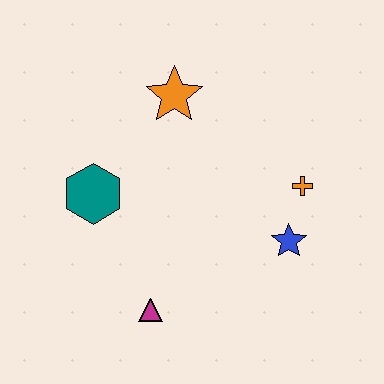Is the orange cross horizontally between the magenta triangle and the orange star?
No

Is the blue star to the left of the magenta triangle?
No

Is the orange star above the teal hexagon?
Yes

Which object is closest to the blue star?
The orange cross is closest to the blue star.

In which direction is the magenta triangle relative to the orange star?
The magenta triangle is below the orange star.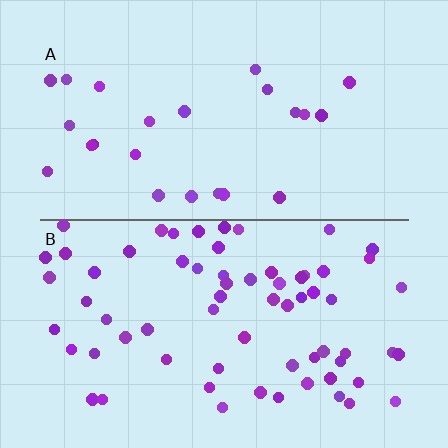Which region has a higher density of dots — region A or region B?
B (the bottom).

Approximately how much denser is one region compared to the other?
Approximately 2.8× — region B over region A.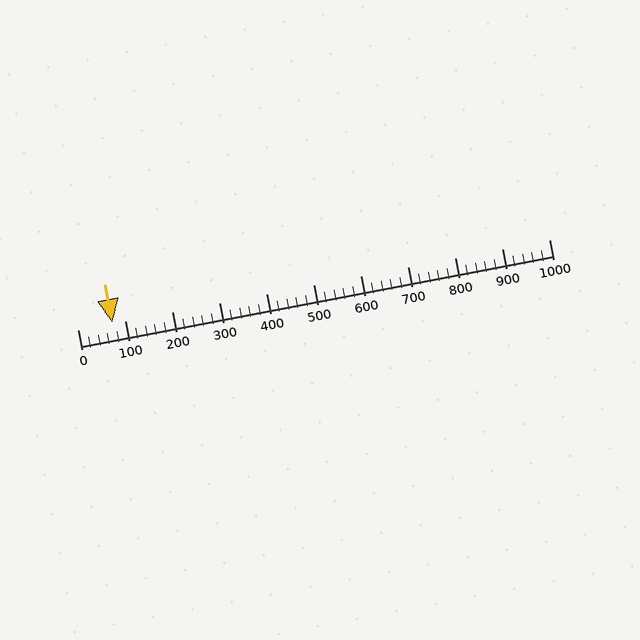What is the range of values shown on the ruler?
The ruler shows values from 0 to 1000.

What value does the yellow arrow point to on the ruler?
The yellow arrow points to approximately 75.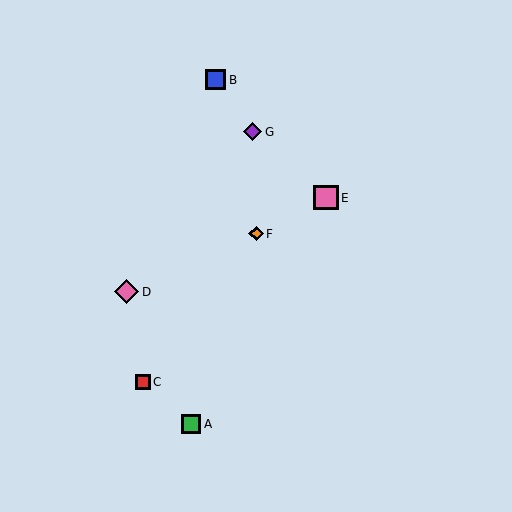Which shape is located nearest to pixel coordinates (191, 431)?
The green square (labeled A) at (191, 424) is nearest to that location.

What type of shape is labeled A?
Shape A is a green square.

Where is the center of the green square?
The center of the green square is at (191, 424).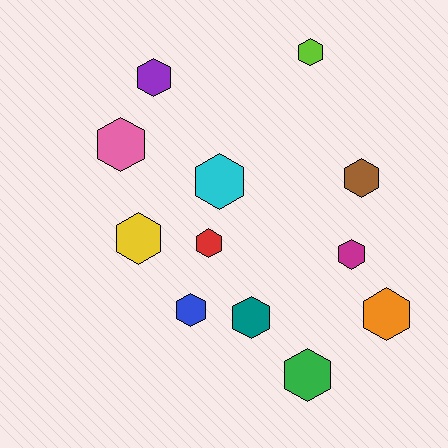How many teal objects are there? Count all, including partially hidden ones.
There is 1 teal object.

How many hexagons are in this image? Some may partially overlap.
There are 12 hexagons.